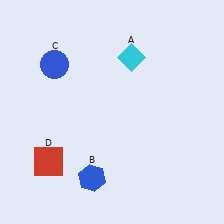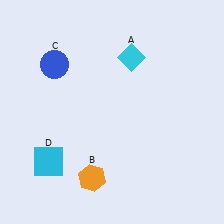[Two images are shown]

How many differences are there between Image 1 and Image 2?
There are 2 differences between the two images.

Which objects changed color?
B changed from blue to orange. D changed from red to cyan.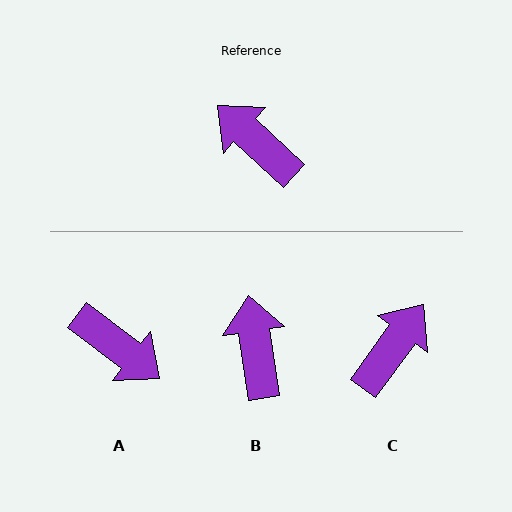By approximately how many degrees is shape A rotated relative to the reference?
Approximately 175 degrees clockwise.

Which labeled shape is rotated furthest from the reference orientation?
A, about 175 degrees away.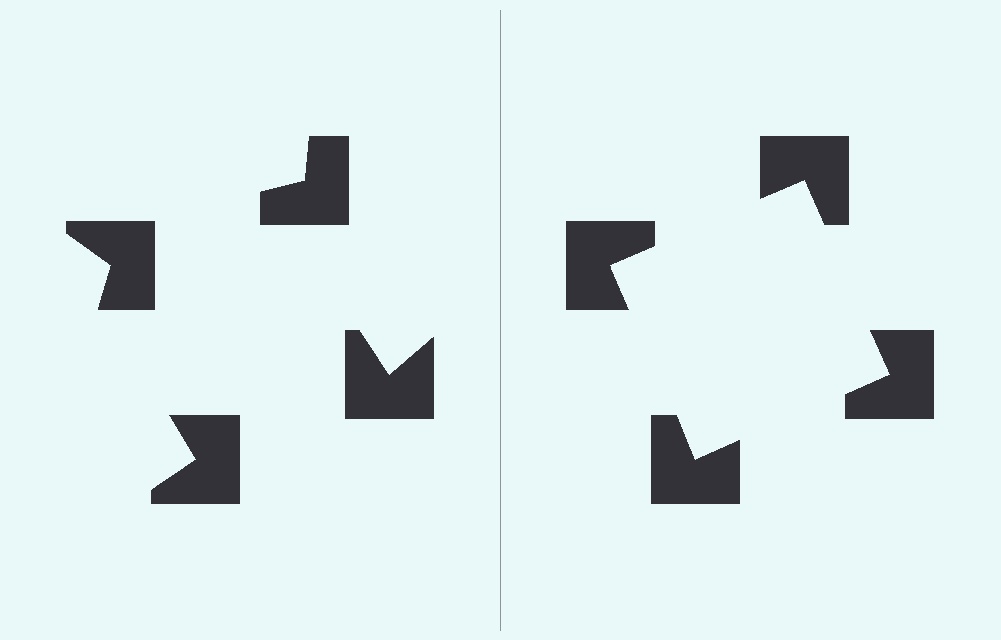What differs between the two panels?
The notched squares are positioned identically on both sides; only the wedge orientations differ. On the right they align to a square; on the left they are misaligned.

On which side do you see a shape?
An illusory square appears on the right side. On the left side the wedge cuts are rotated, so no coherent shape forms.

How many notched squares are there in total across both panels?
8 — 4 on each side.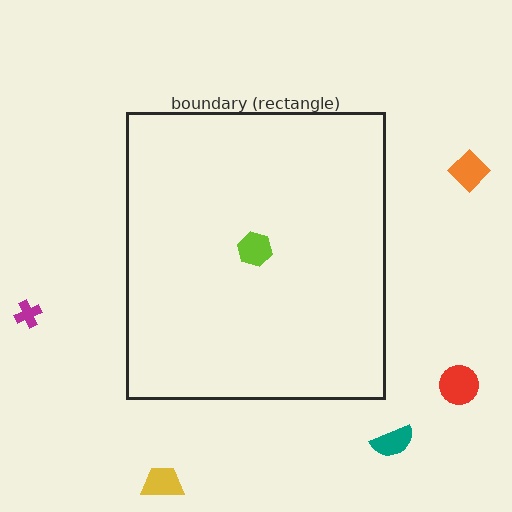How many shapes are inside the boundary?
1 inside, 5 outside.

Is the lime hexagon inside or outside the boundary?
Inside.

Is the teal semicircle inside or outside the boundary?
Outside.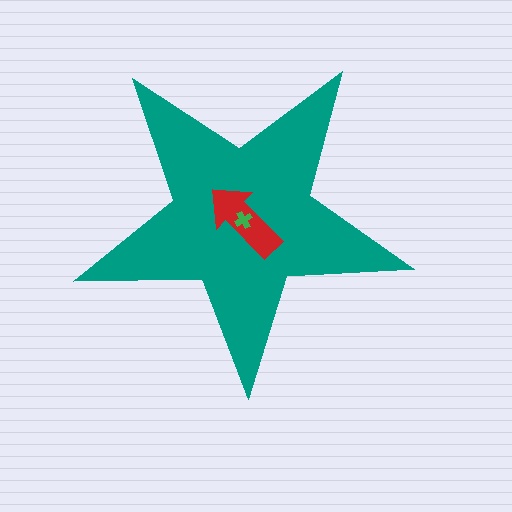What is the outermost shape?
The teal star.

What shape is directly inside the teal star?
The red arrow.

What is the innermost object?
The green cross.